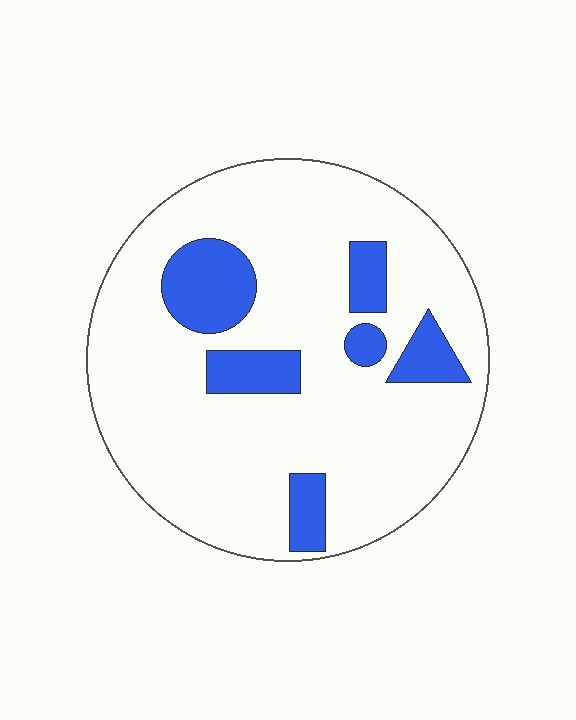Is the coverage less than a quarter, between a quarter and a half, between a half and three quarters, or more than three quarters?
Less than a quarter.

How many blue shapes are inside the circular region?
6.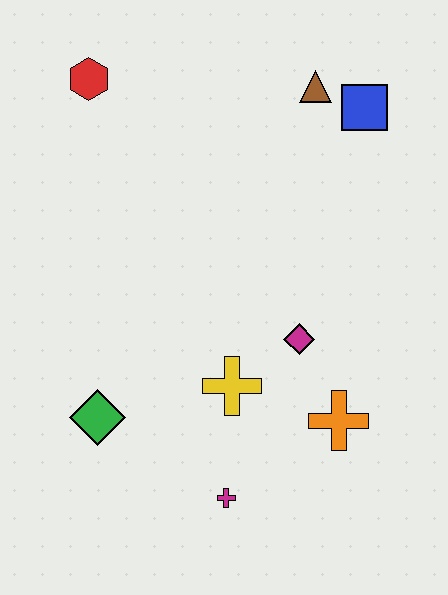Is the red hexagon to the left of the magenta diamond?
Yes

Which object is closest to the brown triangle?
The blue square is closest to the brown triangle.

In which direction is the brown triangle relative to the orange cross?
The brown triangle is above the orange cross.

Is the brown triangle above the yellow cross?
Yes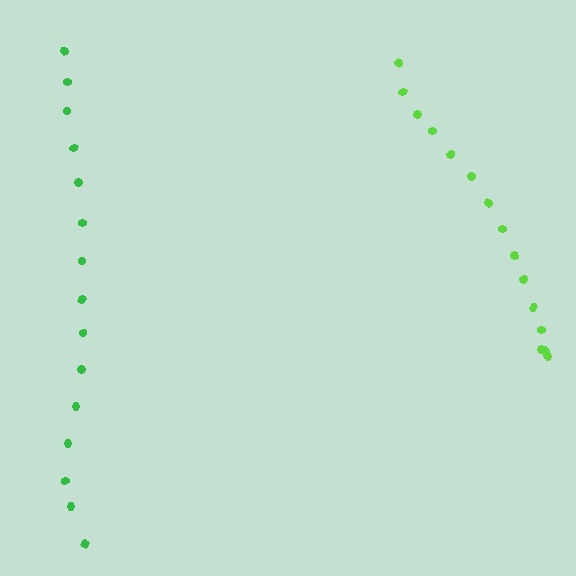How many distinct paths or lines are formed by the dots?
There are 2 distinct paths.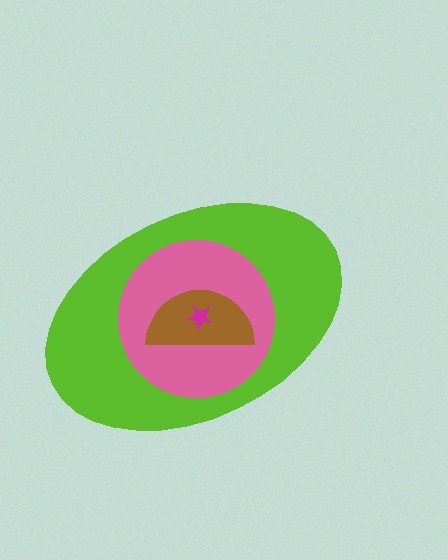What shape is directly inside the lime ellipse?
The pink circle.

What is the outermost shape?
The lime ellipse.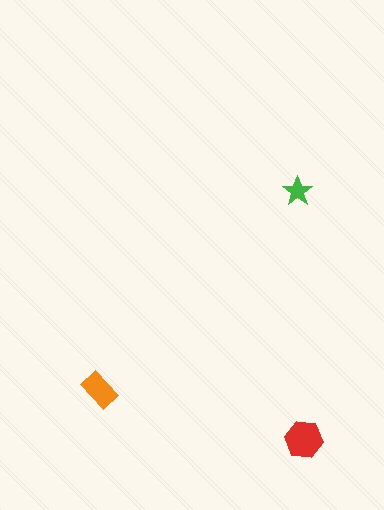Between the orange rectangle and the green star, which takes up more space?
The orange rectangle.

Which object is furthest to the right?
The red hexagon is rightmost.